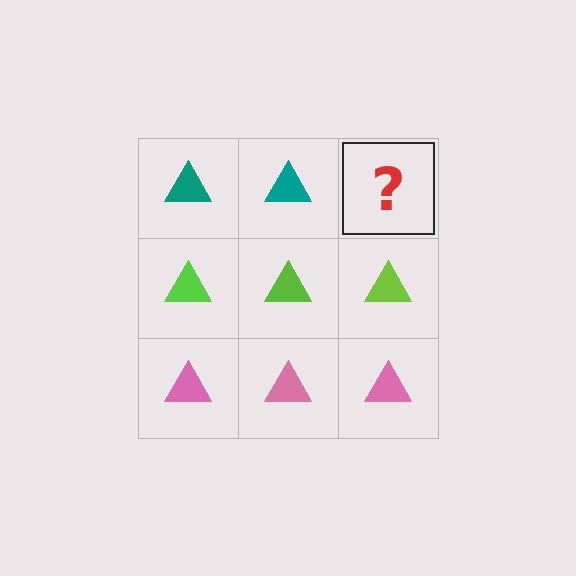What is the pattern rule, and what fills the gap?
The rule is that each row has a consistent color. The gap should be filled with a teal triangle.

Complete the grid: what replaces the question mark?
The question mark should be replaced with a teal triangle.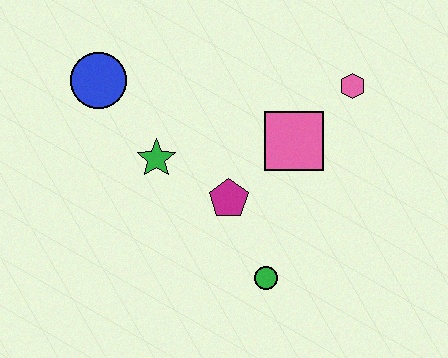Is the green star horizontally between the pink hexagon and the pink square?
No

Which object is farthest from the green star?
The pink hexagon is farthest from the green star.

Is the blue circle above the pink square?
Yes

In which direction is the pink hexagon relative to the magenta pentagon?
The pink hexagon is to the right of the magenta pentagon.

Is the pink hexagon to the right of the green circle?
Yes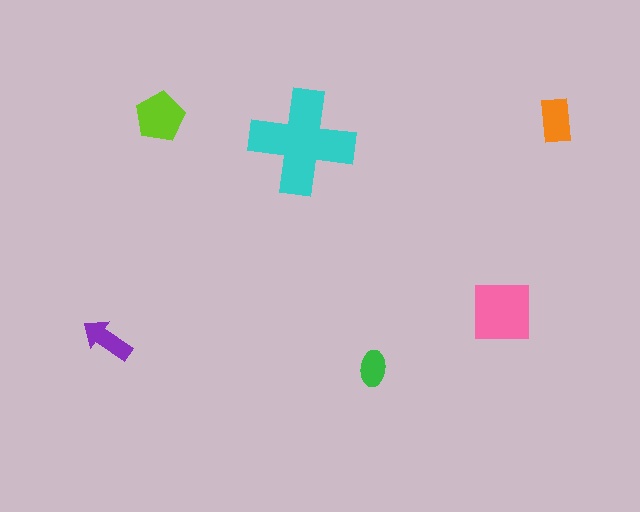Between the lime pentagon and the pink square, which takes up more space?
The pink square.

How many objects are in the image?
There are 6 objects in the image.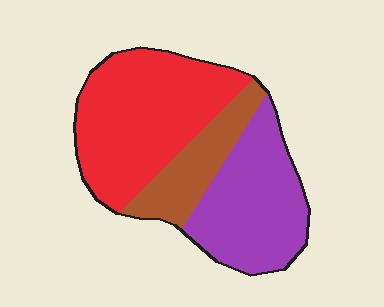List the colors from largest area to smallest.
From largest to smallest: red, purple, brown.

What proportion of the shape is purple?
Purple takes up about three eighths (3/8) of the shape.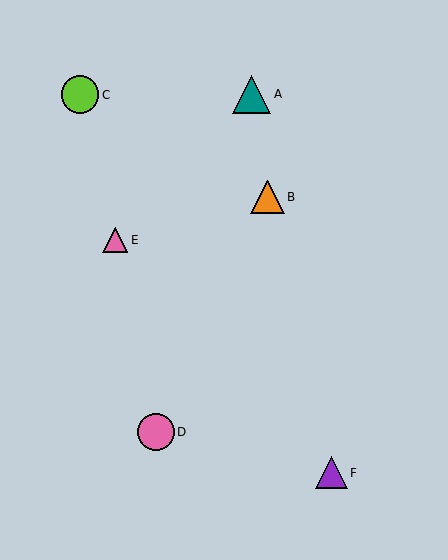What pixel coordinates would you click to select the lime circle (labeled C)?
Click at (80, 95) to select the lime circle C.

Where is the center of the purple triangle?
The center of the purple triangle is at (331, 473).